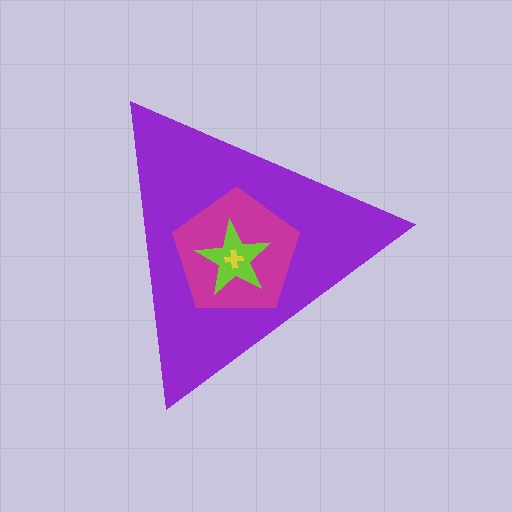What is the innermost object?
The yellow cross.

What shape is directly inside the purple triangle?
The magenta pentagon.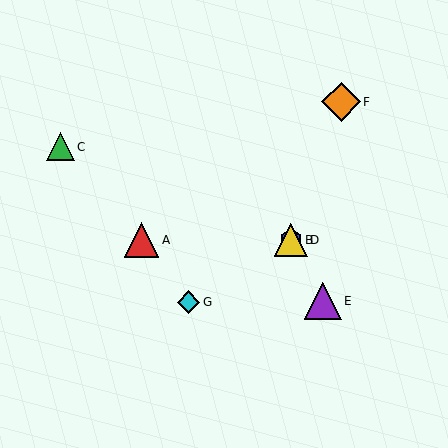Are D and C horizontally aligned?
No, D is at y≈240 and C is at y≈147.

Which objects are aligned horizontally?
Objects A, B, D are aligned horizontally.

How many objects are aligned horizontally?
3 objects (A, B, D) are aligned horizontally.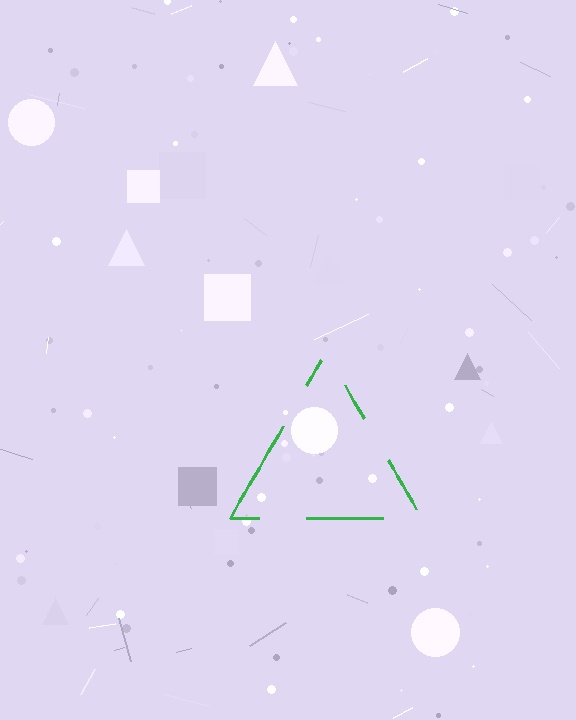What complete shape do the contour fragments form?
The contour fragments form a triangle.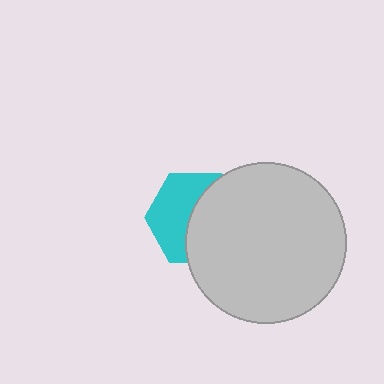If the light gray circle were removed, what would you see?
You would see the complete cyan hexagon.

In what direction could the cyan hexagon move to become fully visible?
The cyan hexagon could move left. That would shift it out from behind the light gray circle entirely.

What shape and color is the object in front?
The object in front is a light gray circle.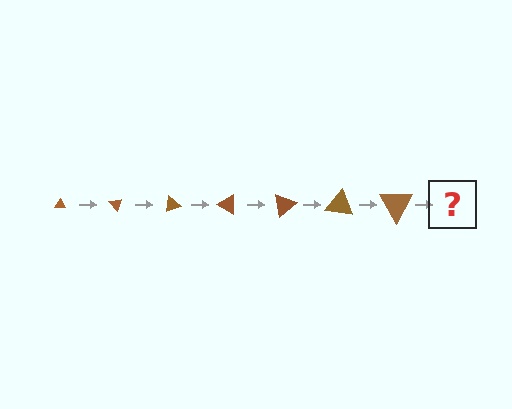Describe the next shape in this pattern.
It should be a triangle, larger than the previous one and rotated 350 degrees from the start.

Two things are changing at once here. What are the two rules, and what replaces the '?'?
The two rules are that the triangle grows larger each step and it rotates 50 degrees each step. The '?' should be a triangle, larger than the previous one and rotated 350 degrees from the start.